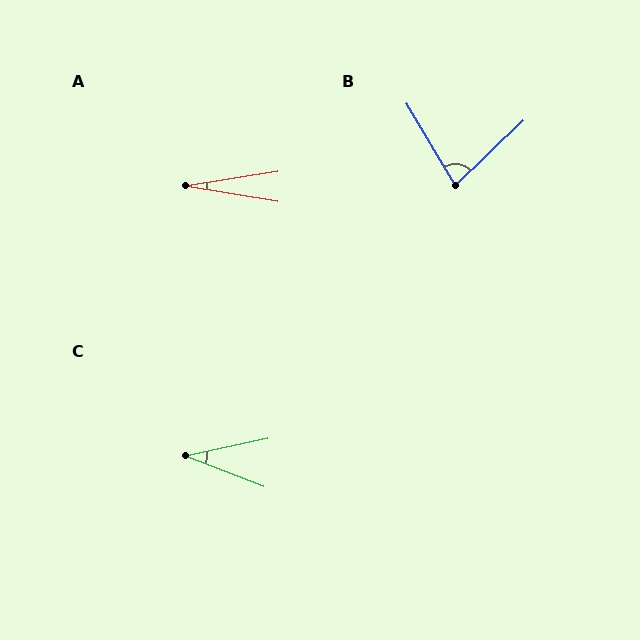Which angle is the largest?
B, at approximately 77 degrees.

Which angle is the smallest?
A, at approximately 18 degrees.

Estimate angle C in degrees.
Approximately 34 degrees.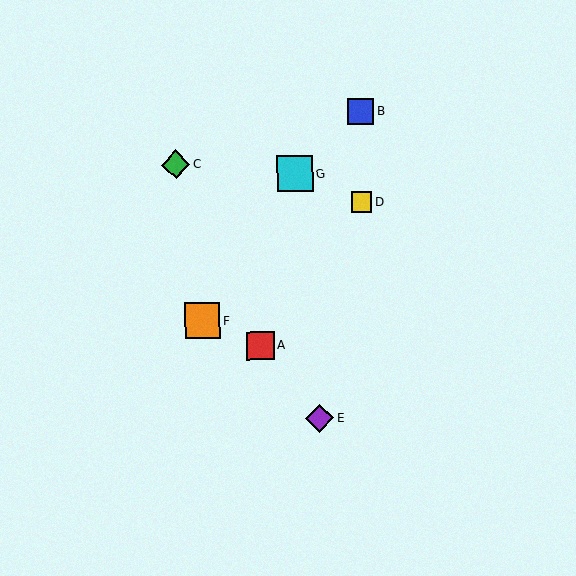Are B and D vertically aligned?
Yes, both are at x≈360.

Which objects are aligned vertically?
Objects B, D are aligned vertically.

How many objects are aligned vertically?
2 objects (B, D) are aligned vertically.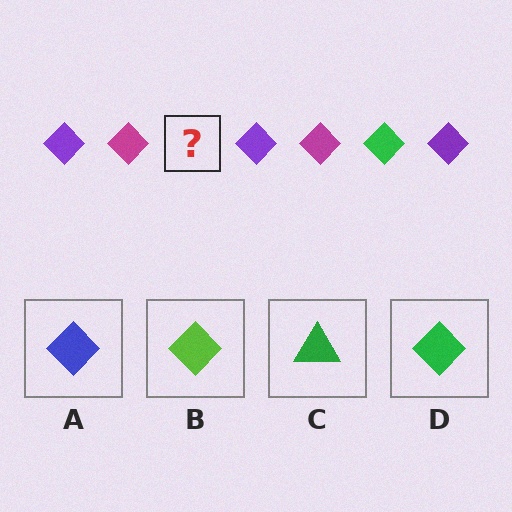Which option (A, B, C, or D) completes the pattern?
D.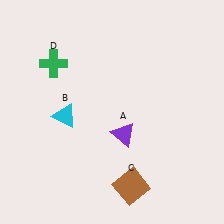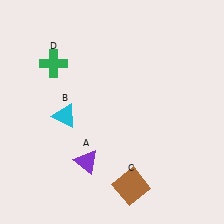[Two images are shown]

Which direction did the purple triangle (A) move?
The purple triangle (A) moved left.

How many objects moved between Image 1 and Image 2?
1 object moved between the two images.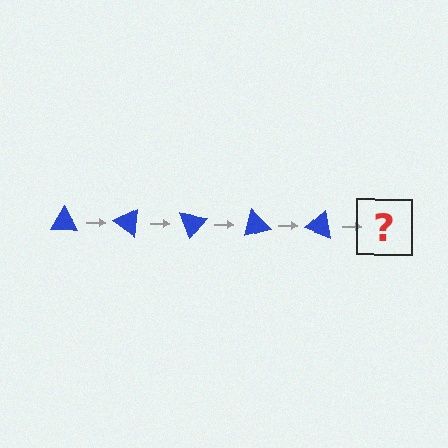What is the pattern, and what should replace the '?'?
The pattern is that the triangle rotates 35 degrees each step. The '?' should be a blue triangle rotated 175 degrees.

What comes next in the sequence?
The next element should be a blue triangle rotated 175 degrees.